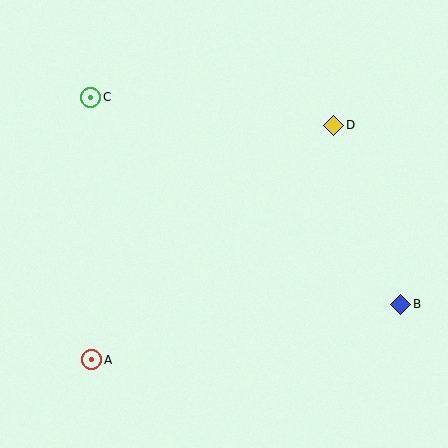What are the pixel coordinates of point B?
Point B is at (401, 304).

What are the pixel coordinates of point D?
Point D is at (334, 125).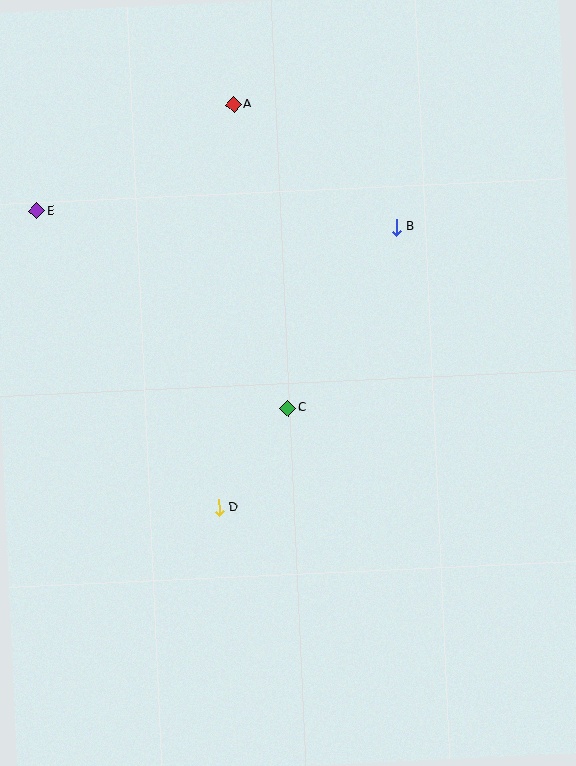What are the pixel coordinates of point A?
Point A is at (233, 104).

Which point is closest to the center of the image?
Point C at (288, 408) is closest to the center.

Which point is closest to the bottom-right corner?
Point D is closest to the bottom-right corner.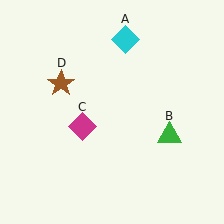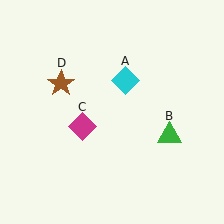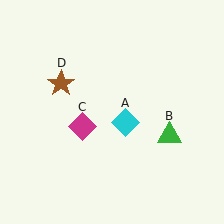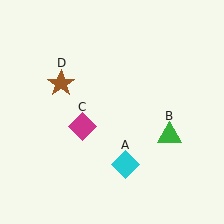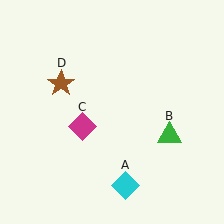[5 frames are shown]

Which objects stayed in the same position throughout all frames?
Green triangle (object B) and magenta diamond (object C) and brown star (object D) remained stationary.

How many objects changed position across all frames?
1 object changed position: cyan diamond (object A).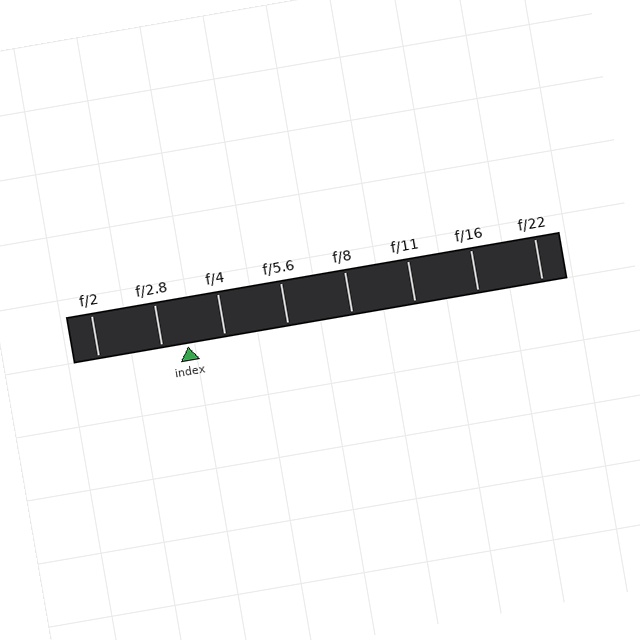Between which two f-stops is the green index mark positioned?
The index mark is between f/2.8 and f/4.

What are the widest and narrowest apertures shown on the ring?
The widest aperture shown is f/2 and the narrowest is f/22.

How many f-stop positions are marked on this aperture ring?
There are 8 f-stop positions marked.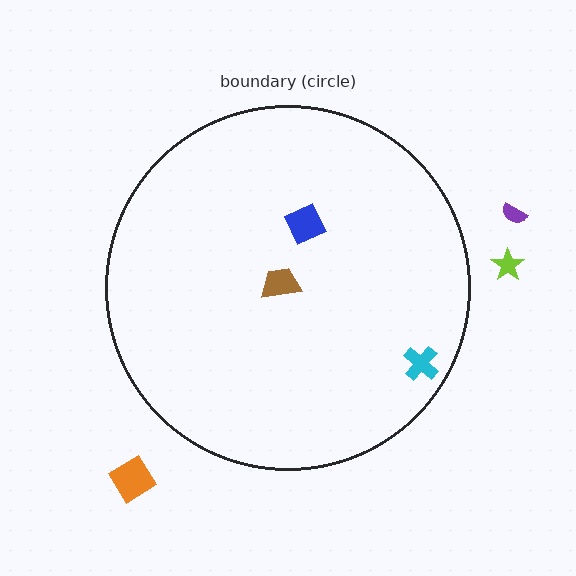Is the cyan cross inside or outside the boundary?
Inside.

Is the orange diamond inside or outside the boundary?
Outside.